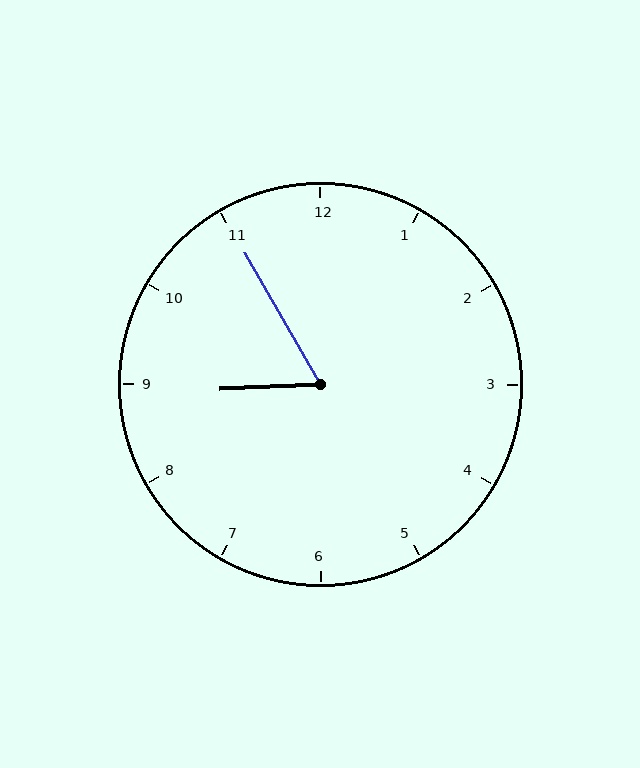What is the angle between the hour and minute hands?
Approximately 62 degrees.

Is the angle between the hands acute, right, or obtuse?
It is acute.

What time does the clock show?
8:55.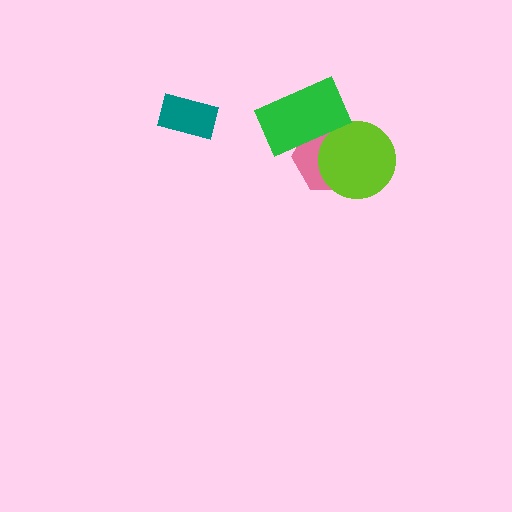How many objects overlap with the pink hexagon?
2 objects overlap with the pink hexagon.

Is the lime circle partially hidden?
Yes, it is partially covered by another shape.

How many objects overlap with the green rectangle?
2 objects overlap with the green rectangle.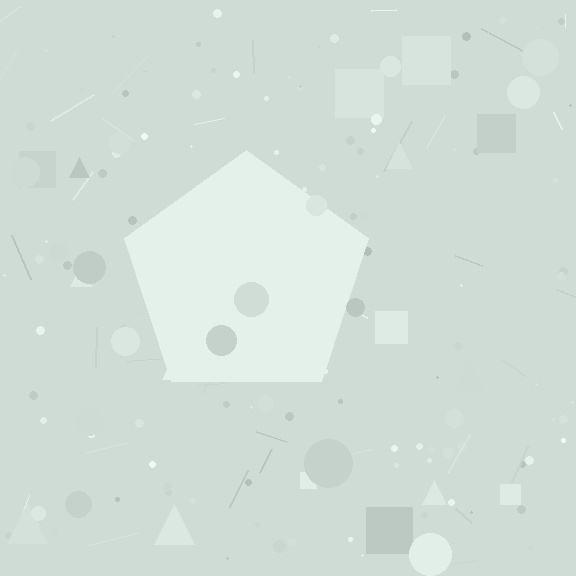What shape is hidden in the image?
A pentagon is hidden in the image.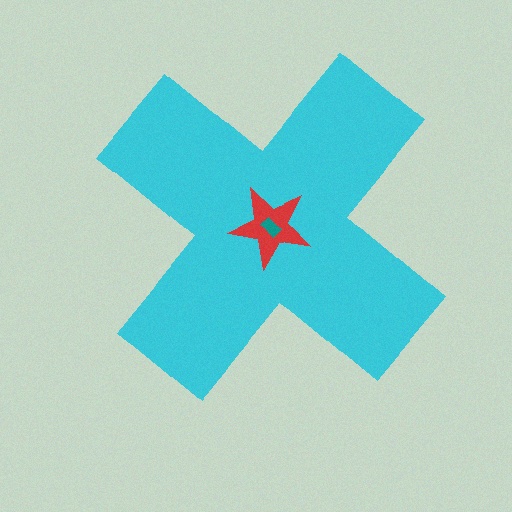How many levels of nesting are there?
3.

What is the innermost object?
The teal rectangle.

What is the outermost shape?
The cyan cross.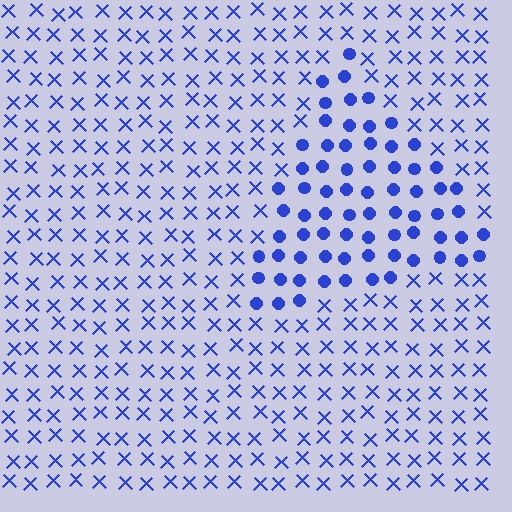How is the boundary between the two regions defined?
The boundary is defined by a change in element shape: circles inside vs. X marks outside. All elements share the same color and spacing.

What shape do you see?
I see a triangle.